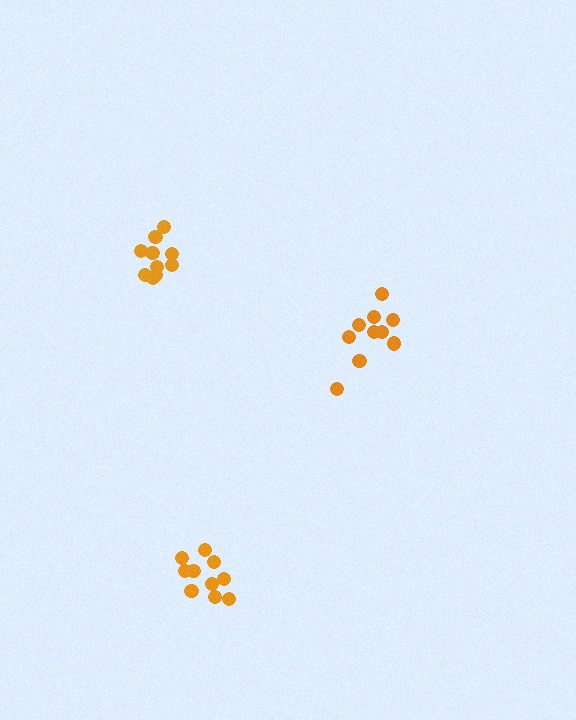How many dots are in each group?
Group 1: 10 dots, Group 2: 10 dots, Group 3: 10 dots (30 total).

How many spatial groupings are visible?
There are 3 spatial groupings.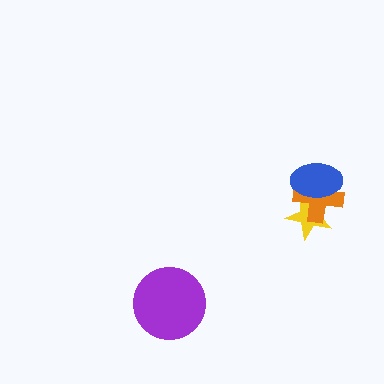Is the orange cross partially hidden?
Yes, it is partially covered by another shape.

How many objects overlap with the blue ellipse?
2 objects overlap with the blue ellipse.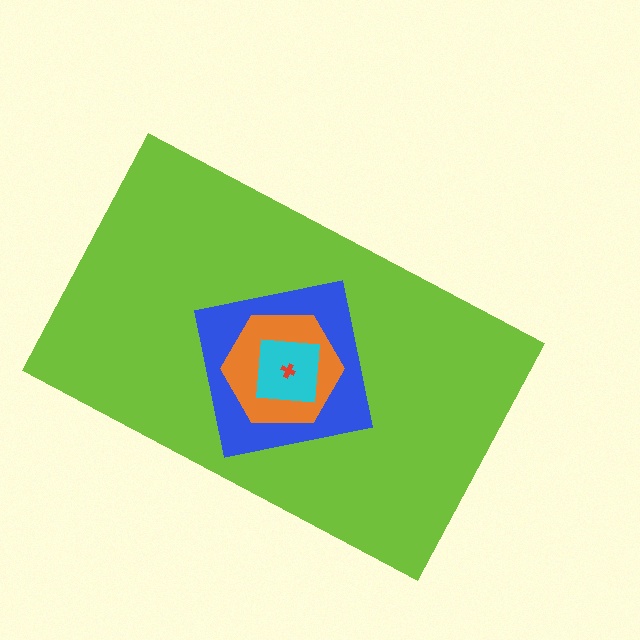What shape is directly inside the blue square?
The orange hexagon.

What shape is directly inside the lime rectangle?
The blue square.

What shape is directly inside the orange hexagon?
The cyan square.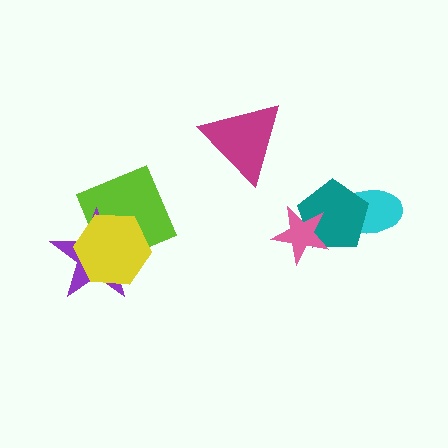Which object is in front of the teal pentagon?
The pink star is in front of the teal pentagon.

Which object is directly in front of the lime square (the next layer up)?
The purple star is directly in front of the lime square.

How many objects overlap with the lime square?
2 objects overlap with the lime square.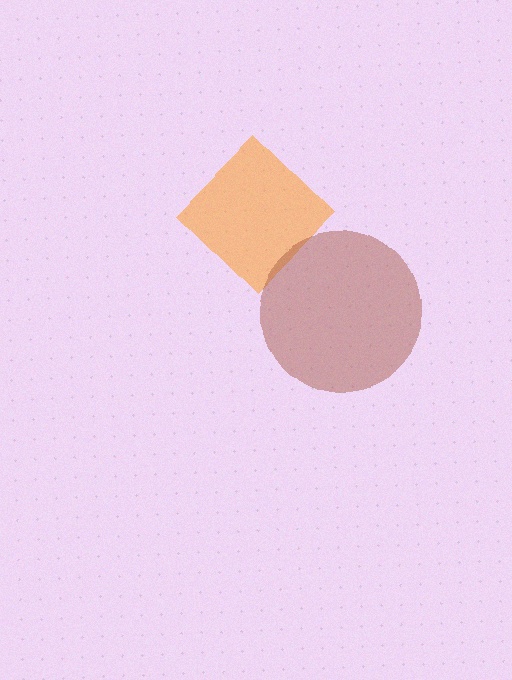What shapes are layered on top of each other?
The layered shapes are: an orange diamond, a brown circle.